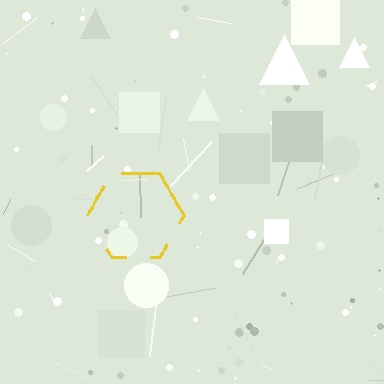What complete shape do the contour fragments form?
The contour fragments form a hexagon.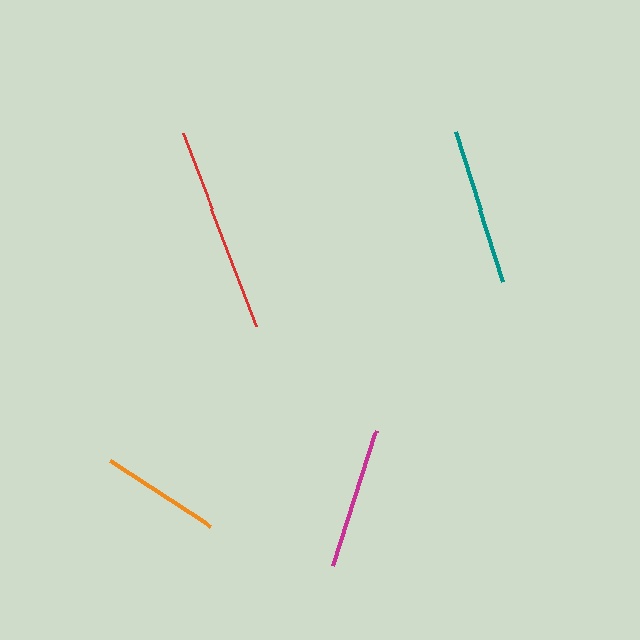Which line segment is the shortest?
The orange line is the shortest at approximately 119 pixels.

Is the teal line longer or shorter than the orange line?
The teal line is longer than the orange line.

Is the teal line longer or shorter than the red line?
The red line is longer than the teal line.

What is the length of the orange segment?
The orange segment is approximately 119 pixels long.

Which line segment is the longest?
The red line is the longest at approximately 206 pixels.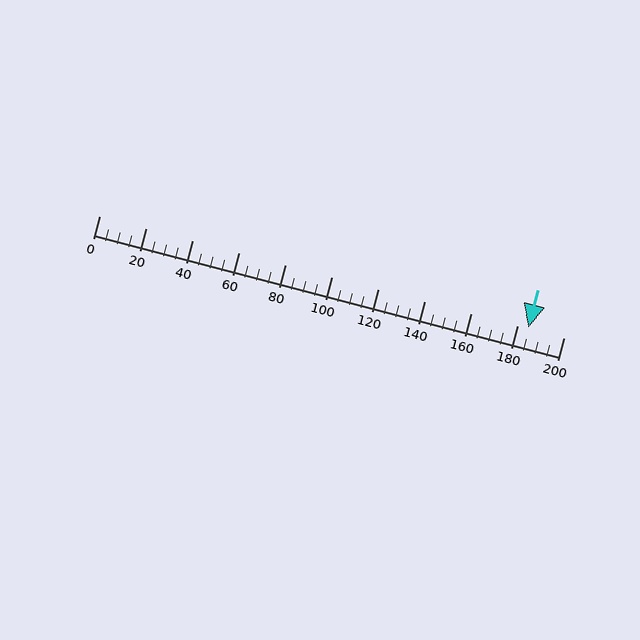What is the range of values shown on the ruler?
The ruler shows values from 0 to 200.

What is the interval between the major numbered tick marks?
The major tick marks are spaced 20 units apart.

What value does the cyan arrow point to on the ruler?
The cyan arrow points to approximately 185.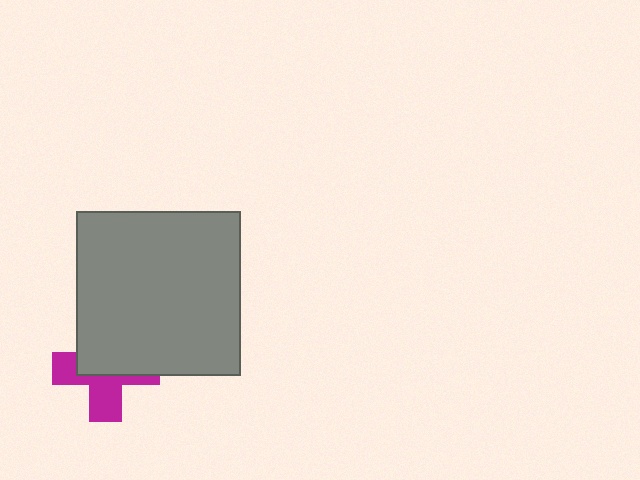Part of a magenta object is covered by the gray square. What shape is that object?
It is a cross.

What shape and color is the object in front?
The object in front is a gray square.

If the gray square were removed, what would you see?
You would see the complete magenta cross.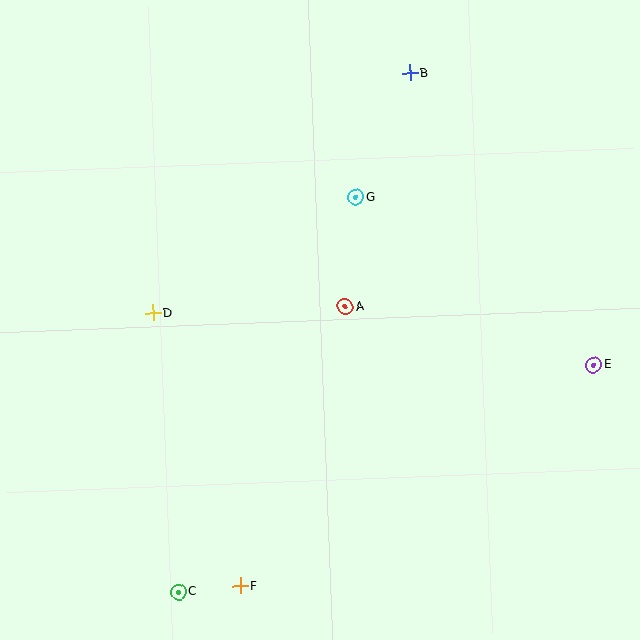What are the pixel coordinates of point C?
Point C is at (178, 592).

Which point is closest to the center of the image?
Point A at (345, 307) is closest to the center.